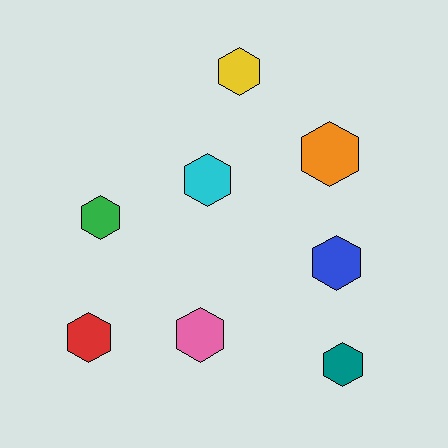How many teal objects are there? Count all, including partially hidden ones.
There is 1 teal object.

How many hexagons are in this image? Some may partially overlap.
There are 8 hexagons.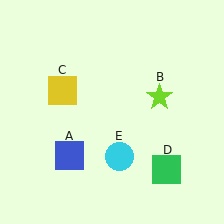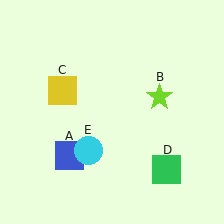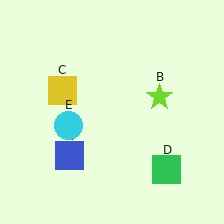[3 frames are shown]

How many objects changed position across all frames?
1 object changed position: cyan circle (object E).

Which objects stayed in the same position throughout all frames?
Blue square (object A) and lime star (object B) and yellow square (object C) and green square (object D) remained stationary.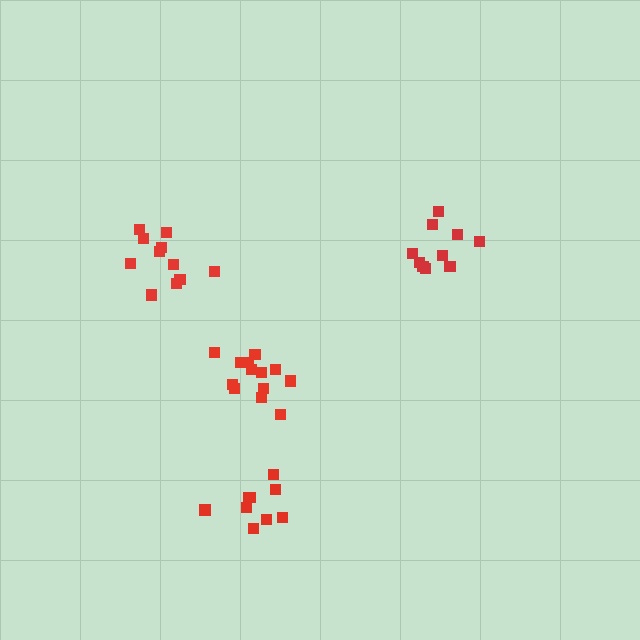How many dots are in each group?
Group 1: 11 dots, Group 2: 9 dots, Group 3: 10 dots, Group 4: 13 dots (43 total).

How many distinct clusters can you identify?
There are 4 distinct clusters.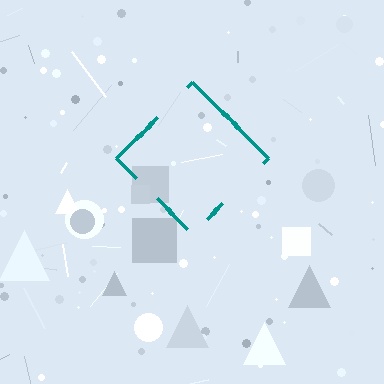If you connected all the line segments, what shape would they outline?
They would outline a diamond.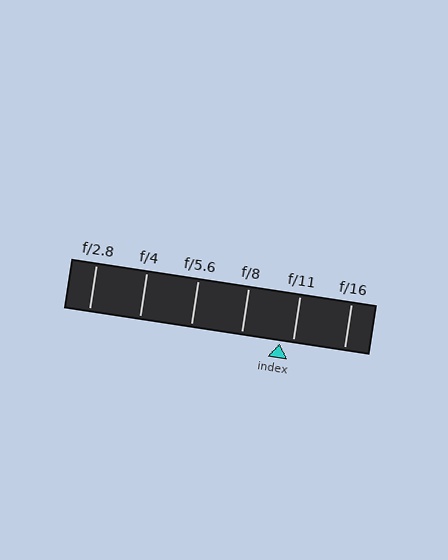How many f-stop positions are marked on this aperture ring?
There are 6 f-stop positions marked.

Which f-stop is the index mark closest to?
The index mark is closest to f/11.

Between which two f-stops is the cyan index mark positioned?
The index mark is between f/8 and f/11.